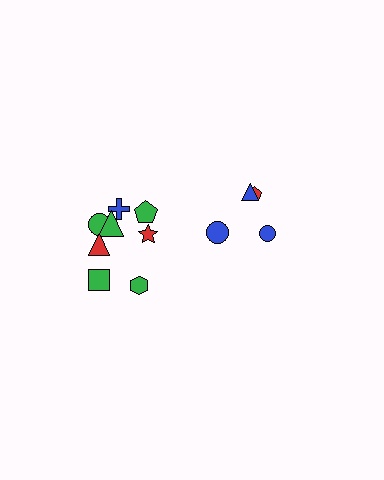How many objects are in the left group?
There are 8 objects.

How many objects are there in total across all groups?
There are 12 objects.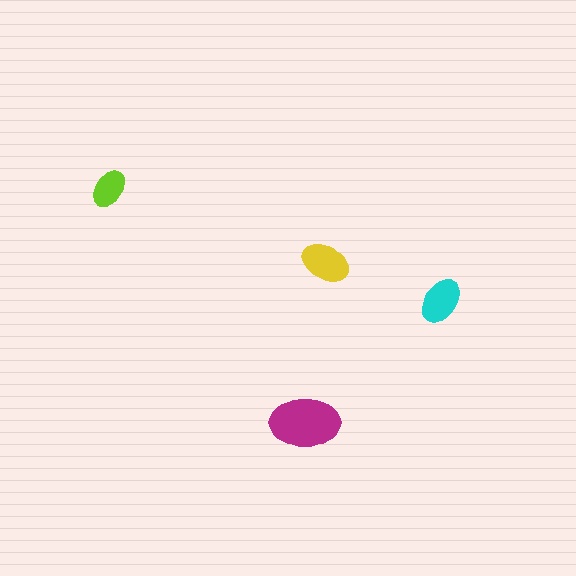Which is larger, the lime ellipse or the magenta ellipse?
The magenta one.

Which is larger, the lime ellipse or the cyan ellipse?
The cyan one.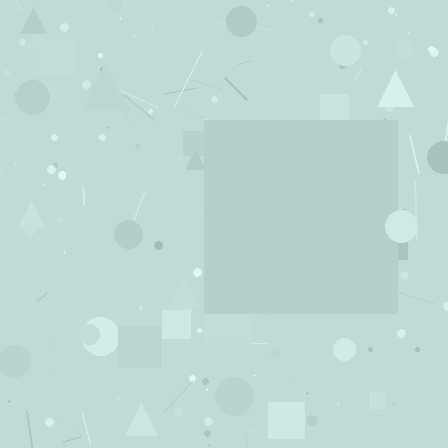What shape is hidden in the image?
A square is hidden in the image.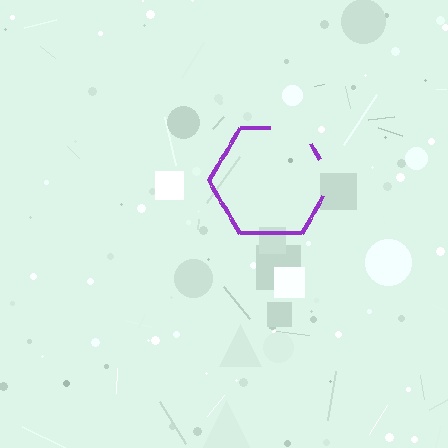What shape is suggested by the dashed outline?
The dashed outline suggests a hexagon.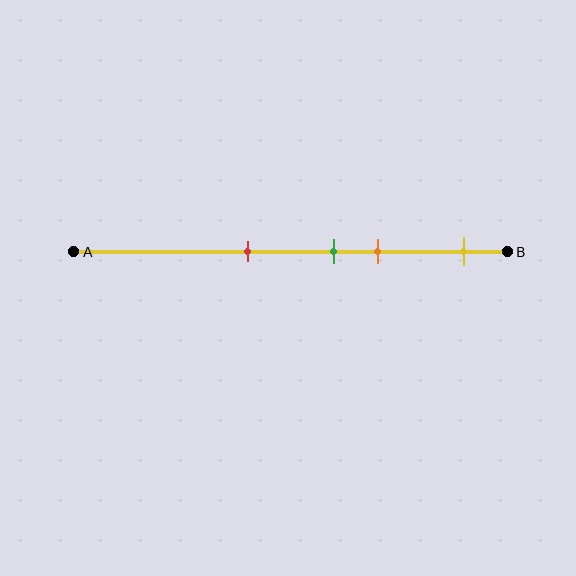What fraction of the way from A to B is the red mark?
The red mark is approximately 40% (0.4) of the way from A to B.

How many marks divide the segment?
There are 4 marks dividing the segment.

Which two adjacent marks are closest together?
The green and orange marks are the closest adjacent pair.